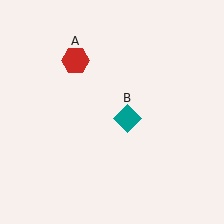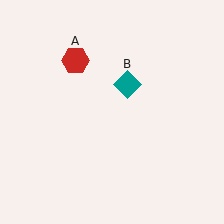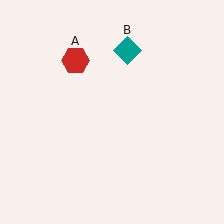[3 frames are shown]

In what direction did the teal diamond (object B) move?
The teal diamond (object B) moved up.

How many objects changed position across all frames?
1 object changed position: teal diamond (object B).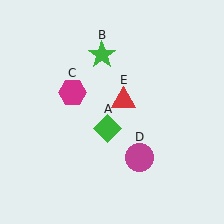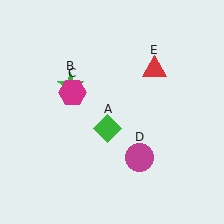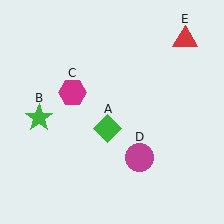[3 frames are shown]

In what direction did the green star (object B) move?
The green star (object B) moved down and to the left.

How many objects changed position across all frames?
2 objects changed position: green star (object B), red triangle (object E).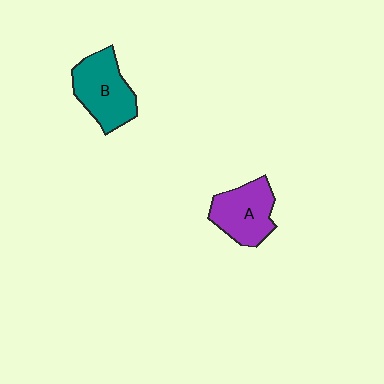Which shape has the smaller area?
Shape A (purple).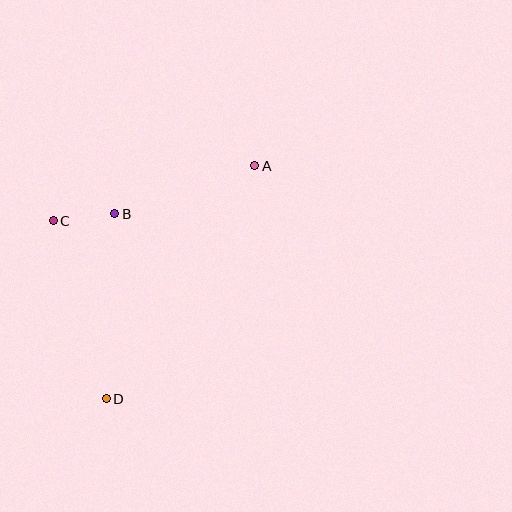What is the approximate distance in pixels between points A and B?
The distance between A and B is approximately 148 pixels.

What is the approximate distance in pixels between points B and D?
The distance between B and D is approximately 186 pixels.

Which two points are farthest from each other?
Points A and D are farthest from each other.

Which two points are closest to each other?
Points B and C are closest to each other.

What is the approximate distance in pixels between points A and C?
The distance between A and C is approximately 209 pixels.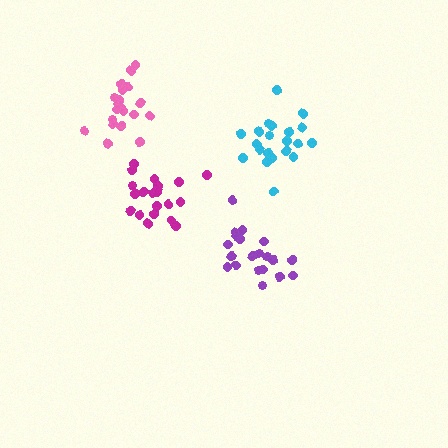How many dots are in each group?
Group 1: 21 dots, Group 2: 20 dots, Group 3: 21 dots, Group 4: 20 dots (82 total).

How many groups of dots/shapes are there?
There are 4 groups.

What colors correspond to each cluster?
The clusters are colored: magenta, pink, cyan, purple.